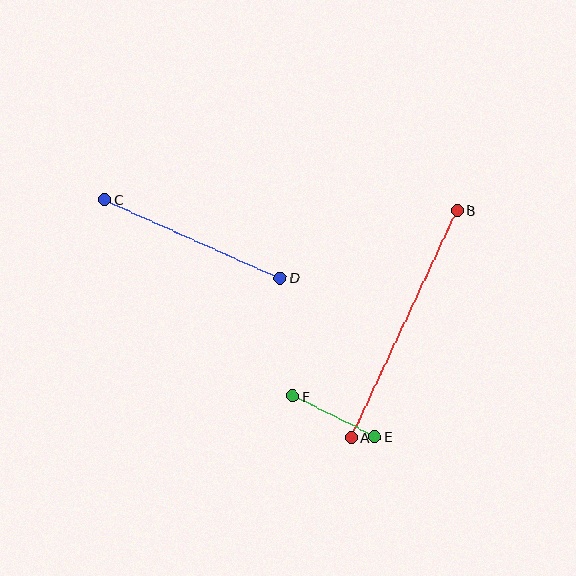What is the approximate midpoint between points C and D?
The midpoint is at approximately (192, 239) pixels.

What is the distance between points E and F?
The distance is approximately 91 pixels.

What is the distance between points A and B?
The distance is approximately 251 pixels.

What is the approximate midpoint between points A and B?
The midpoint is at approximately (404, 324) pixels.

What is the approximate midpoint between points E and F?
The midpoint is at approximately (334, 416) pixels.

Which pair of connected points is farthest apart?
Points A and B are farthest apart.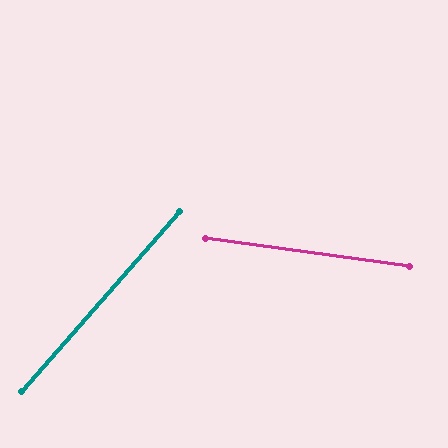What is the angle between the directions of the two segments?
Approximately 57 degrees.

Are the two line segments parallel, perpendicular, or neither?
Neither parallel nor perpendicular — they differ by about 57°.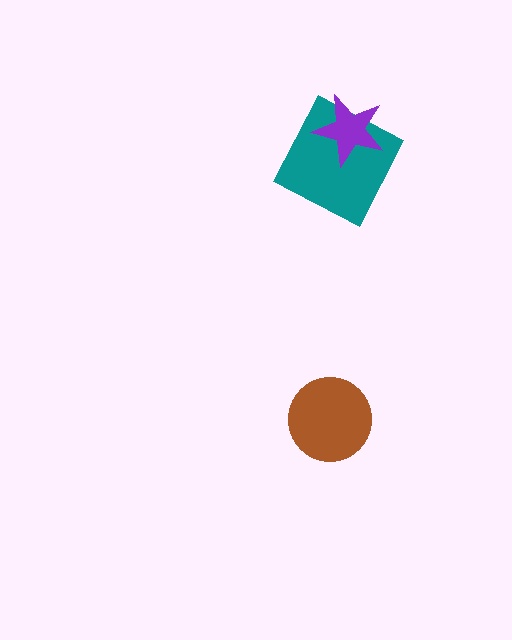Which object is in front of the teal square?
The purple star is in front of the teal square.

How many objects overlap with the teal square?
1 object overlaps with the teal square.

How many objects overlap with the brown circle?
0 objects overlap with the brown circle.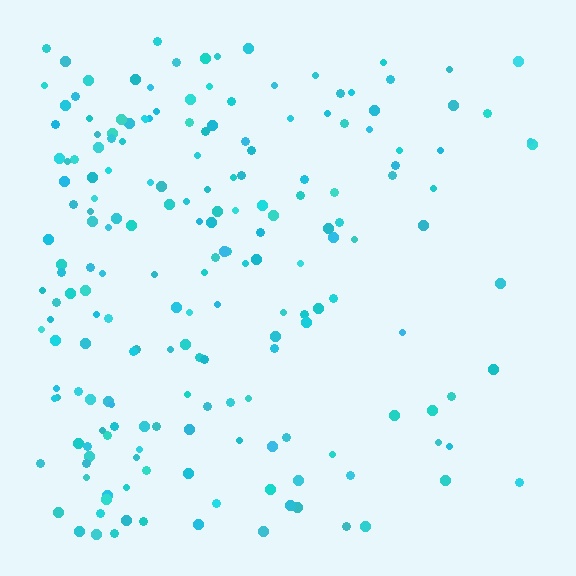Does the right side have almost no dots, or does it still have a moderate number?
Still a moderate number, just noticeably fewer than the left.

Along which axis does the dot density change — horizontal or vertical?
Horizontal.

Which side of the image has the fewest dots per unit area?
The right.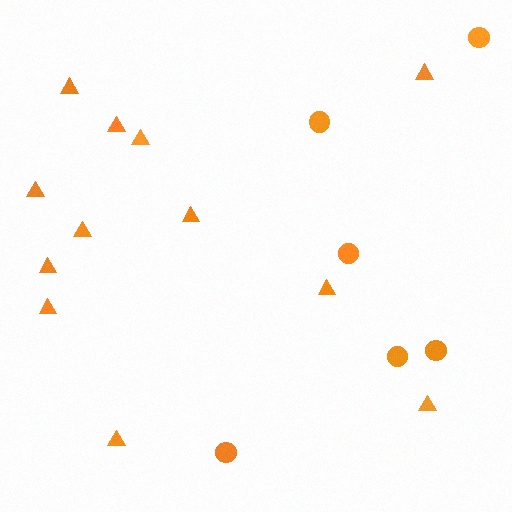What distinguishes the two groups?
There are 2 groups: one group of circles (6) and one group of triangles (12).